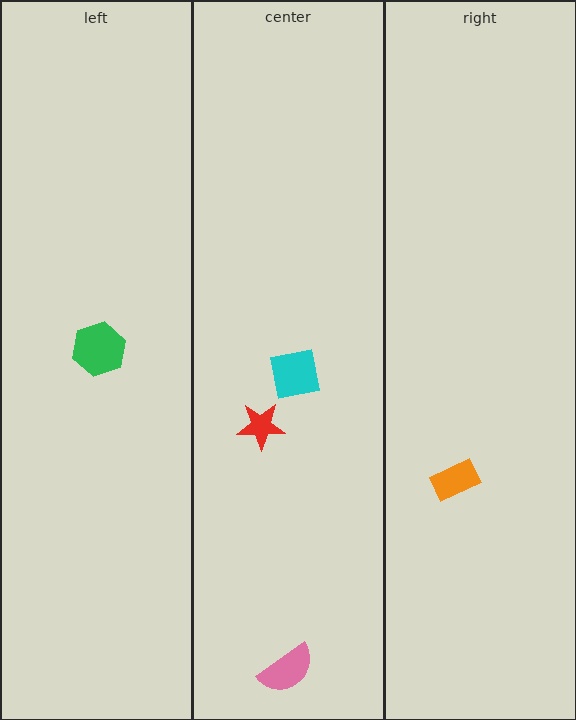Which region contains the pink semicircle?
The center region.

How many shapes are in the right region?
1.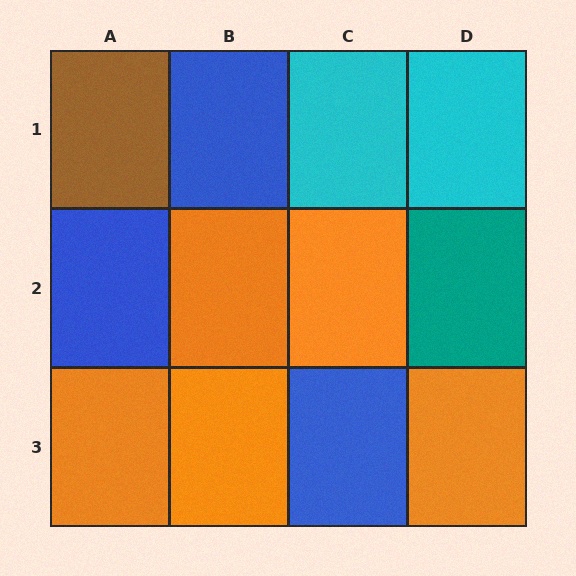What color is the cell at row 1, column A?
Brown.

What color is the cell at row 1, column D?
Cyan.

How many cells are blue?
3 cells are blue.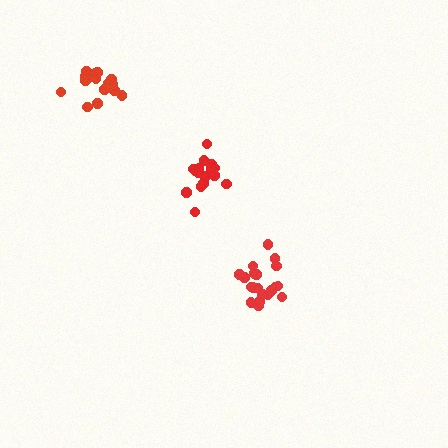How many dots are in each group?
Group 1: 20 dots, Group 2: 16 dots, Group 3: 17 dots (53 total).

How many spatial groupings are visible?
There are 3 spatial groupings.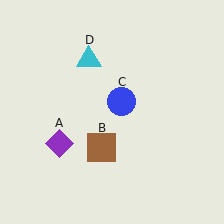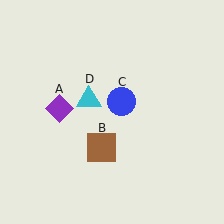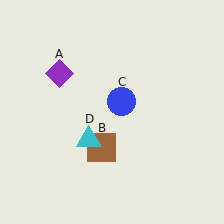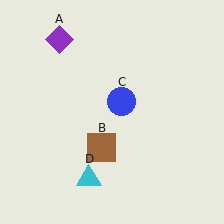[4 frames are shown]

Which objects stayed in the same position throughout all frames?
Brown square (object B) and blue circle (object C) remained stationary.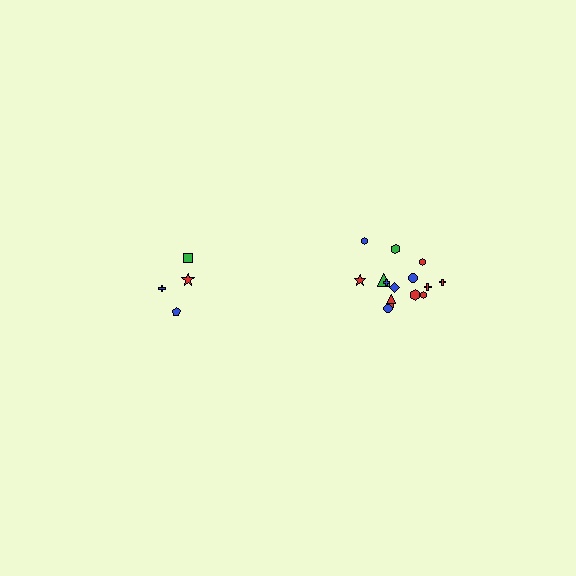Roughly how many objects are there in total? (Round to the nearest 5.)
Roughly 20 objects in total.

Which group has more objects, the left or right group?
The right group.